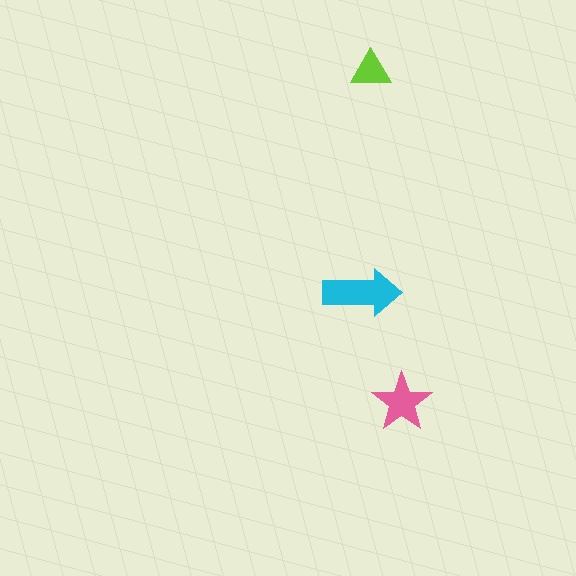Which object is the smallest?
The lime triangle.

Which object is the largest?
The cyan arrow.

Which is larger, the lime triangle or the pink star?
The pink star.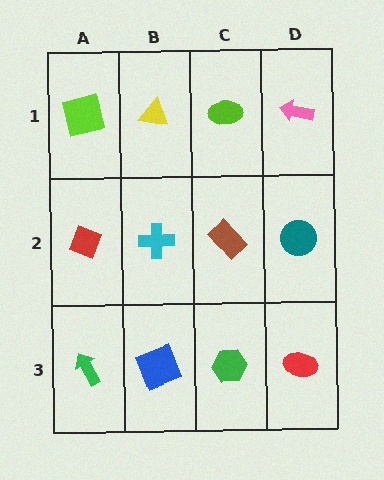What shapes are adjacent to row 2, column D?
A pink arrow (row 1, column D), a red ellipse (row 3, column D), a brown rectangle (row 2, column C).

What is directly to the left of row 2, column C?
A cyan cross.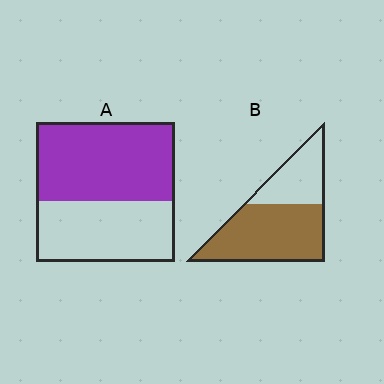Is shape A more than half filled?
Yes.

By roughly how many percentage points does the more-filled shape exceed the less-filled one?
By roughly 10 percentage points (B over A).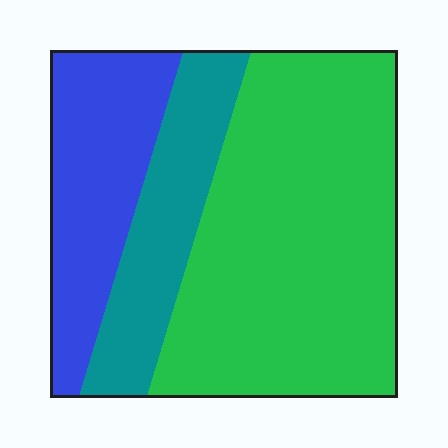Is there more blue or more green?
Green.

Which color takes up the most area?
Green, at roughly 55%.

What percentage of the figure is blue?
Blue takes up about one quarter (1/4) of the figure.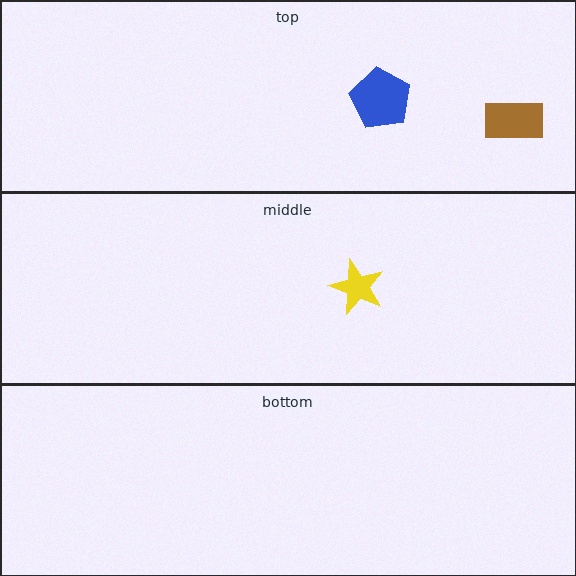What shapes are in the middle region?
The yellow star.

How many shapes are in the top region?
2.